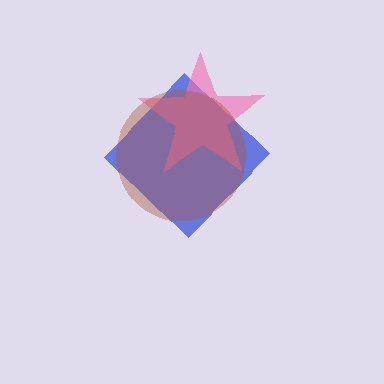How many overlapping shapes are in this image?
There are 3 overlapping shapes in the image.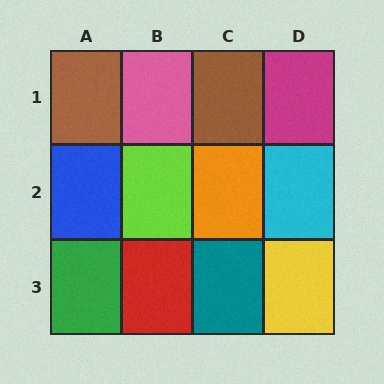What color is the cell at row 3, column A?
Green.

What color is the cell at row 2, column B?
Lime.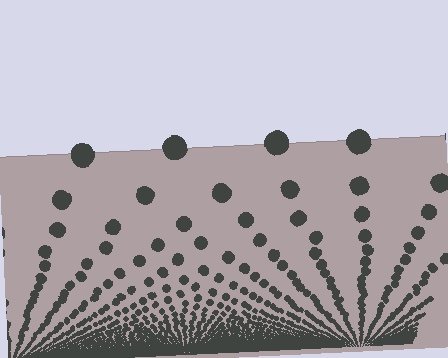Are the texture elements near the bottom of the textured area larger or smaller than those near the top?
Smaller. The gradient is inverted — elements near the bottom are smaller and denser.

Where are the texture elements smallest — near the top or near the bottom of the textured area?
Near the bottom.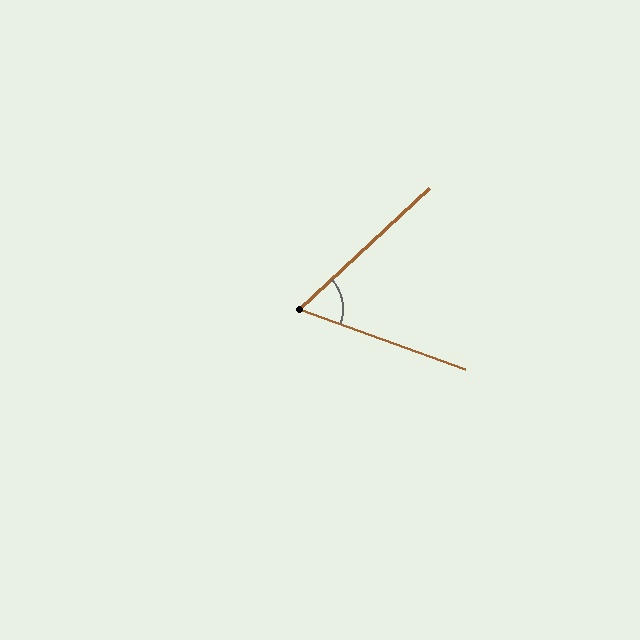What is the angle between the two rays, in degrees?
Approximately 63 degrees.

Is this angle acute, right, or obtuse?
It is acute.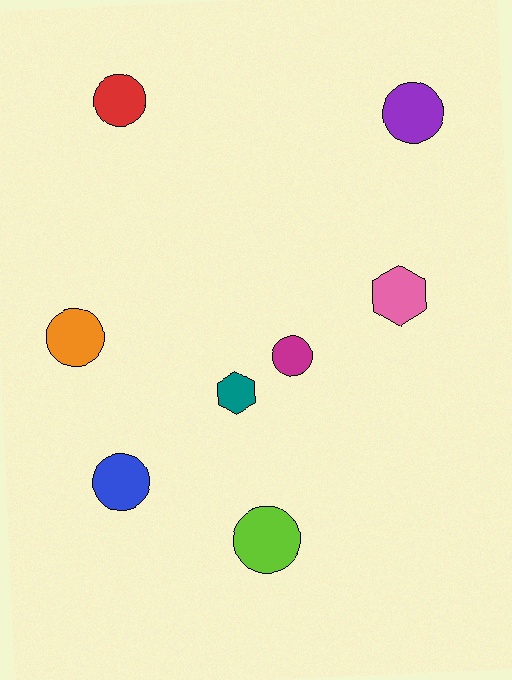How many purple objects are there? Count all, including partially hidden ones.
There is 1 purple object.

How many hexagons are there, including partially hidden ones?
There are 2 hexagons.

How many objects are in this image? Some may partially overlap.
There are 8 objects.